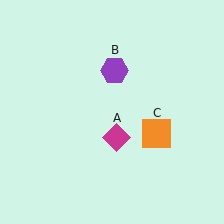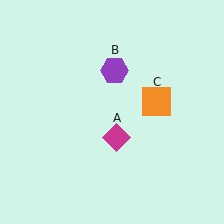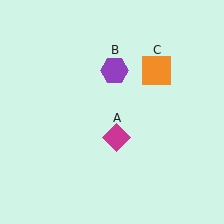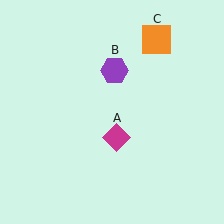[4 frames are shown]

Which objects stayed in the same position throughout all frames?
Magenta diamond (object A) and purple hexagon (object B) remained stationary.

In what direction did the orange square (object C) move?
The orange square (object C) moved up.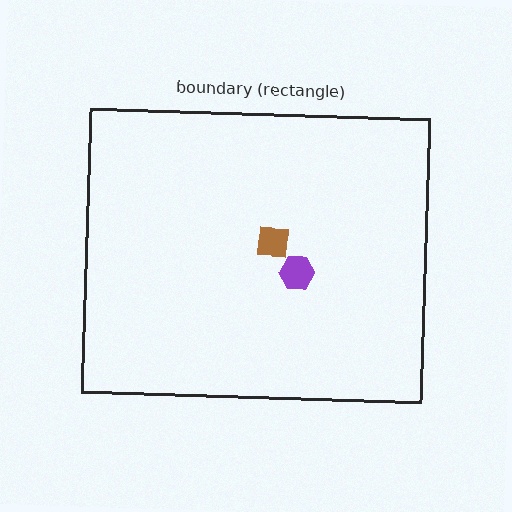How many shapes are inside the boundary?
2 inside, 0 outside.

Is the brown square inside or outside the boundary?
Inside.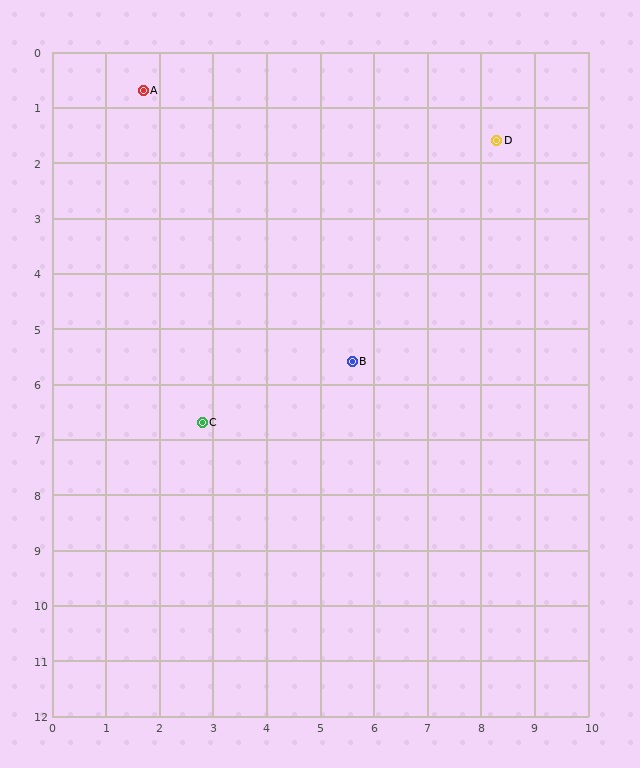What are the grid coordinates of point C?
Point C is at approximately (2.8, 6.7).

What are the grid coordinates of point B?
Point B is at approximately (5.6, 5.6).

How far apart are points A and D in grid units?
Points A and D are about 6.7 grid units apart.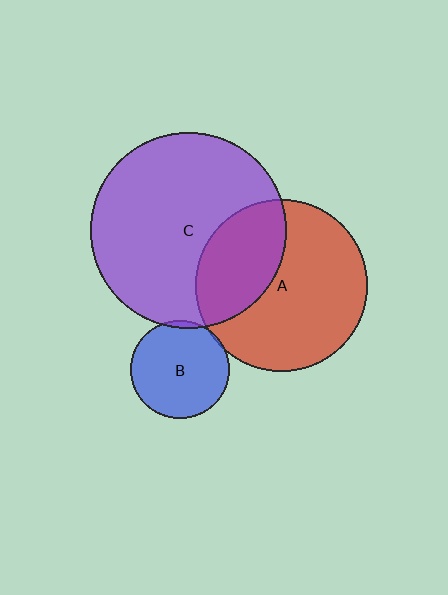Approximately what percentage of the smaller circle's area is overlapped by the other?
Approximately 5%.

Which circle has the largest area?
Circle C (purple).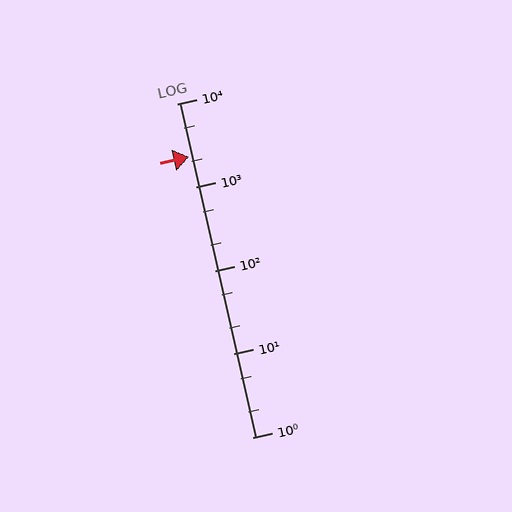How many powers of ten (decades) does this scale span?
The scale spans 4 decades, from 1 to 10000.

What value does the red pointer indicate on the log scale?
The pointer indicates approximately 2300.